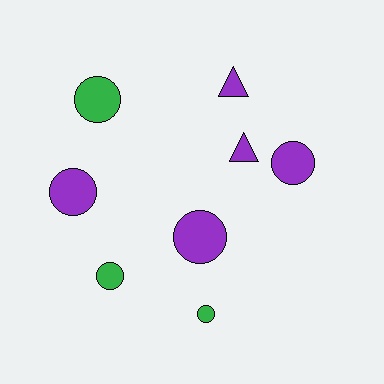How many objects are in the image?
There are 8 objects.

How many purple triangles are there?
There are 2 purple triangles.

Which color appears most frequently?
Purple, with 5 objects.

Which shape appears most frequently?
Circle, with 6 objects.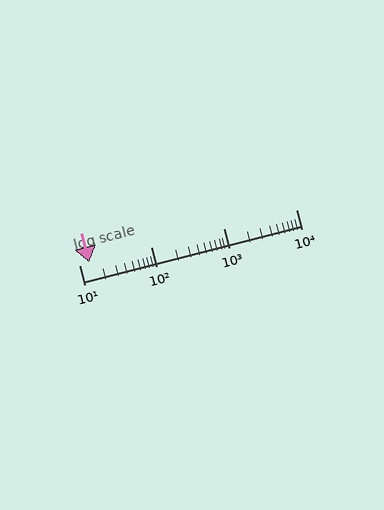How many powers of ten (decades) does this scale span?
The scale spans 3 decades, from 10 to 10000.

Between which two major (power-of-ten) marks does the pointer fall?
The pointer is between 10 and 100.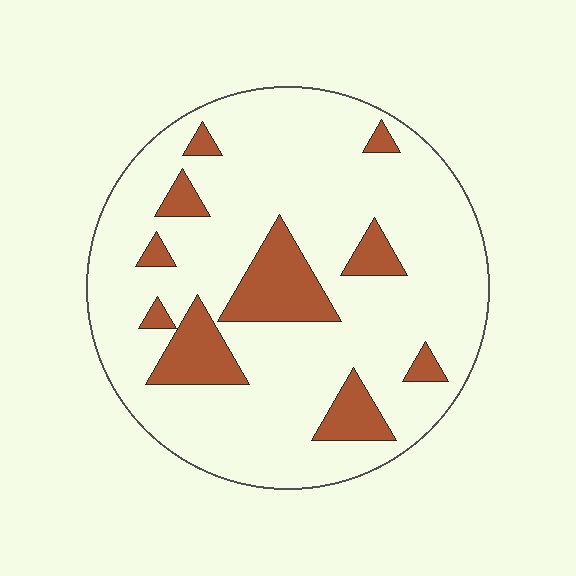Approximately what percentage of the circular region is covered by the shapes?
Approximately 15%.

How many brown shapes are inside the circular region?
10.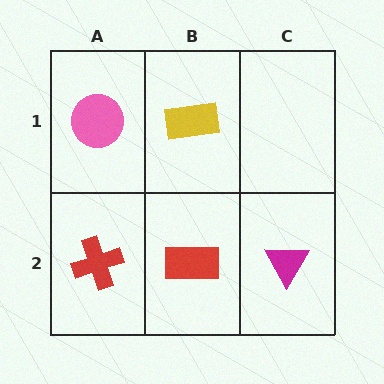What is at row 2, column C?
A magenta triangle.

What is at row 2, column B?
A red rectangle.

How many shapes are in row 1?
2 shapes.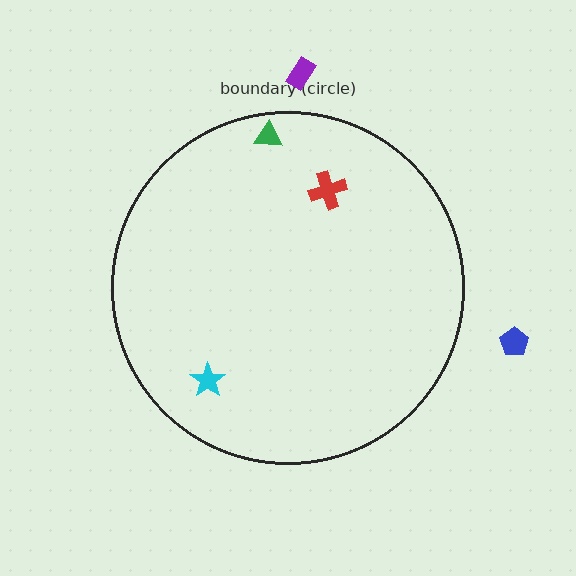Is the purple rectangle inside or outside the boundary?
Outside.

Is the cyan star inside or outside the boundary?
Inside.